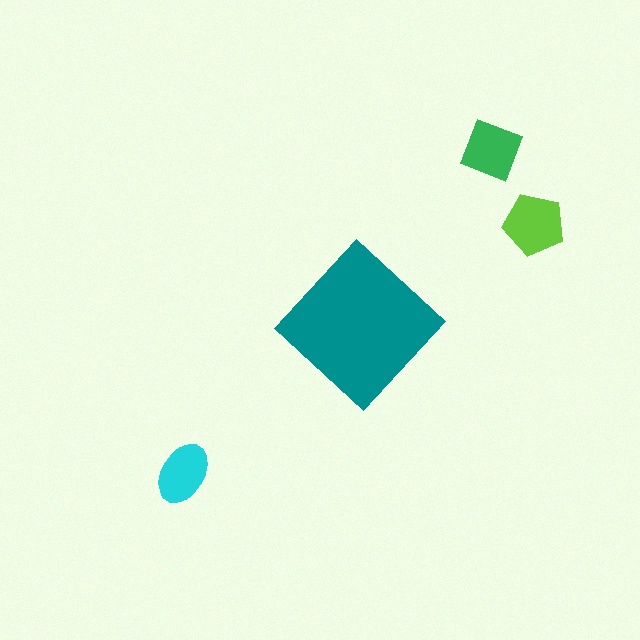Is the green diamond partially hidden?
No, the green diamond is fully visible.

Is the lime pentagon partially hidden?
No, the lime pentagon is fully visible.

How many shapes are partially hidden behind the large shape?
0 shapes are partially hidden.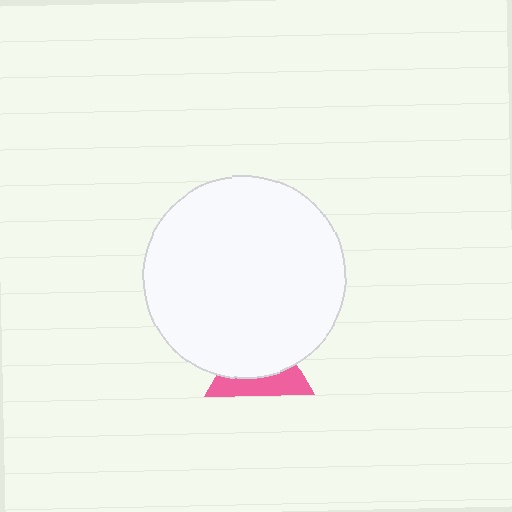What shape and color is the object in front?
The object in front is a white circle.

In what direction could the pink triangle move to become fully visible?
The pink triangle could move down. That would shift it out from behind the white circle entirely.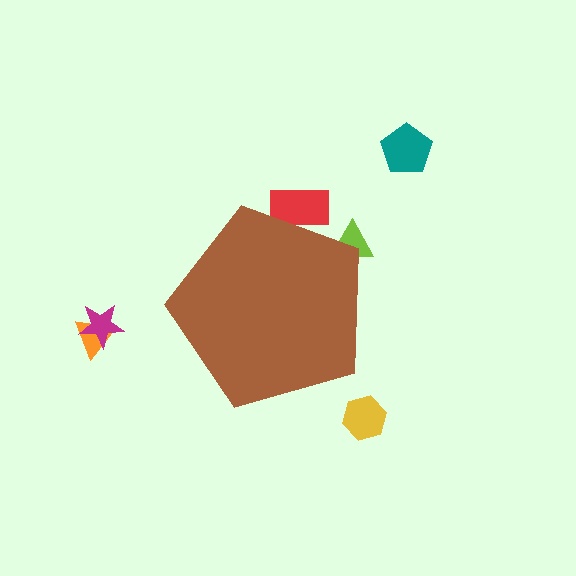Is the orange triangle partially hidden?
No, the orange triangle is fully visible.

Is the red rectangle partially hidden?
Yes, the red rectangle is partially hidden behind the brown pentagon.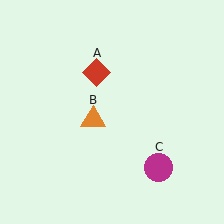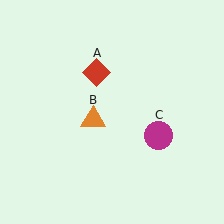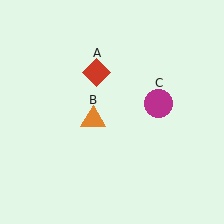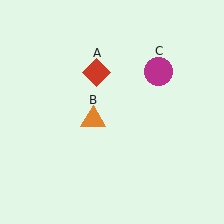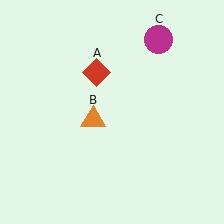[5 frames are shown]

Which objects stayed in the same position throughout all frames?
Red diamond (object A) and orange triangle (object B) remained stationary.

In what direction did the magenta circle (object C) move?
The magenta circle (object C) moved up.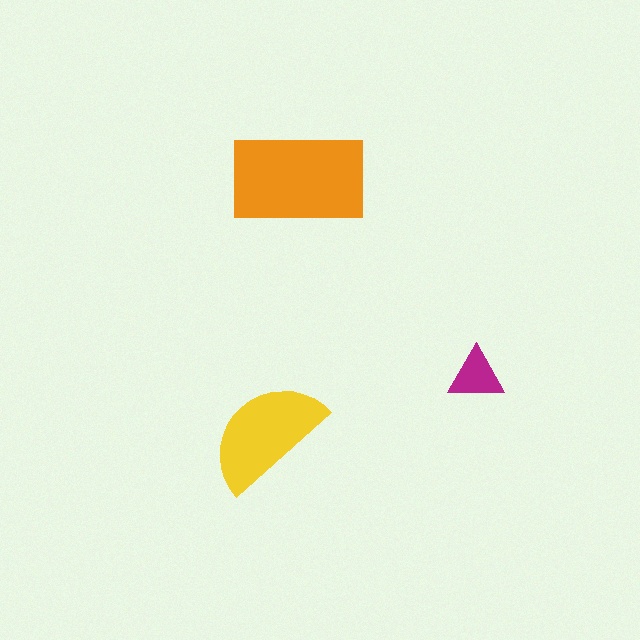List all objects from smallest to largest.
The magenta triangle, the yellow semicircle, the orange rectangle.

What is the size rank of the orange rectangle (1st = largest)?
1st.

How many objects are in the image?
There are 3 objects in the image.